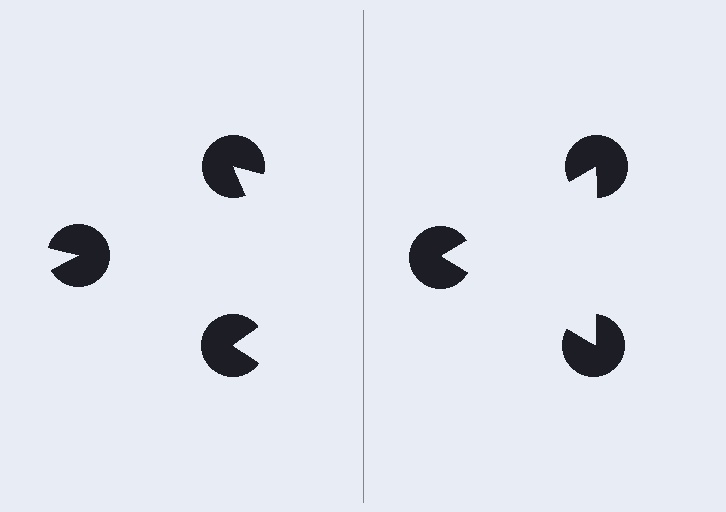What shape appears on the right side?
An illusory triangle.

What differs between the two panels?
The pac-man discs are positioned identically on both sides; only the wedge orientations differ. On the right they align to a triangle; on the left they are misaligned.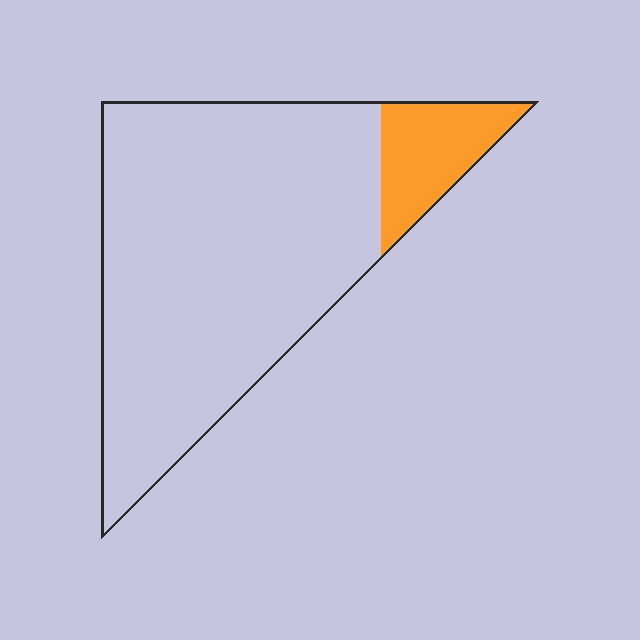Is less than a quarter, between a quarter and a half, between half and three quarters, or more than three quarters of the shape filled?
Less than a quarter.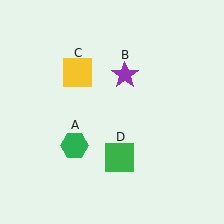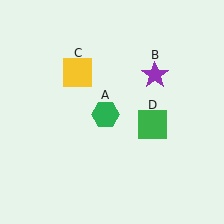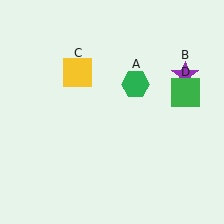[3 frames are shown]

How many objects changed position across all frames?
3 objects changed position: green hexagon (object A), purple star (object B), green square (object D).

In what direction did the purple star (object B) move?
The purple star (object B) moved right.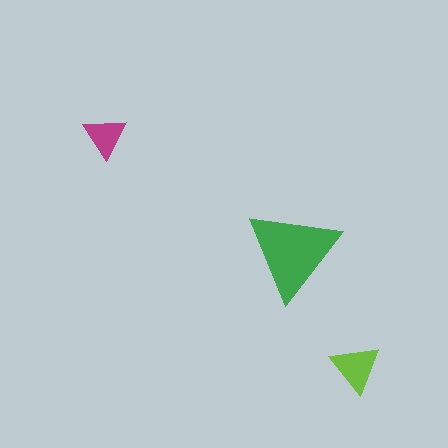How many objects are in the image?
There are 3 objects in the image.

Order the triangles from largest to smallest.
the green one, the lime one, the magenta one.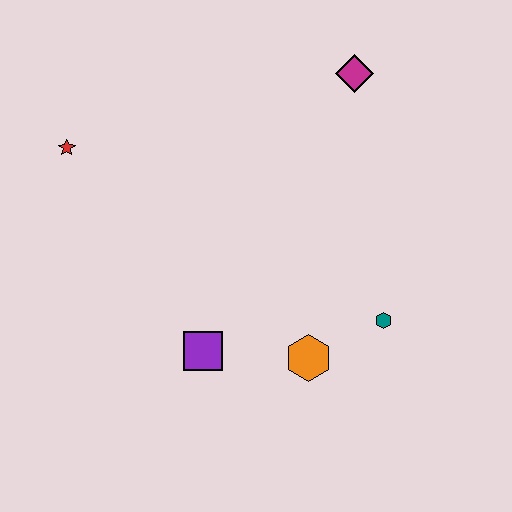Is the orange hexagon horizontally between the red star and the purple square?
No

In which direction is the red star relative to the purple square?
The red star is above the purple square.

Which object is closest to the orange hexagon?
The teal hexagon is closest to the orange hexagon.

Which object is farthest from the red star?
The teal hexagon is farthest from the red star.